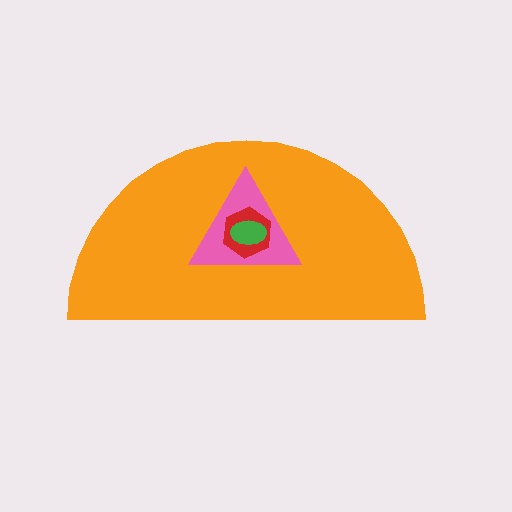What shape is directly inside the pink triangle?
The red hexagon.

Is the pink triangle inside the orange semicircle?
Yes.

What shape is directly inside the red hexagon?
The green ellipse.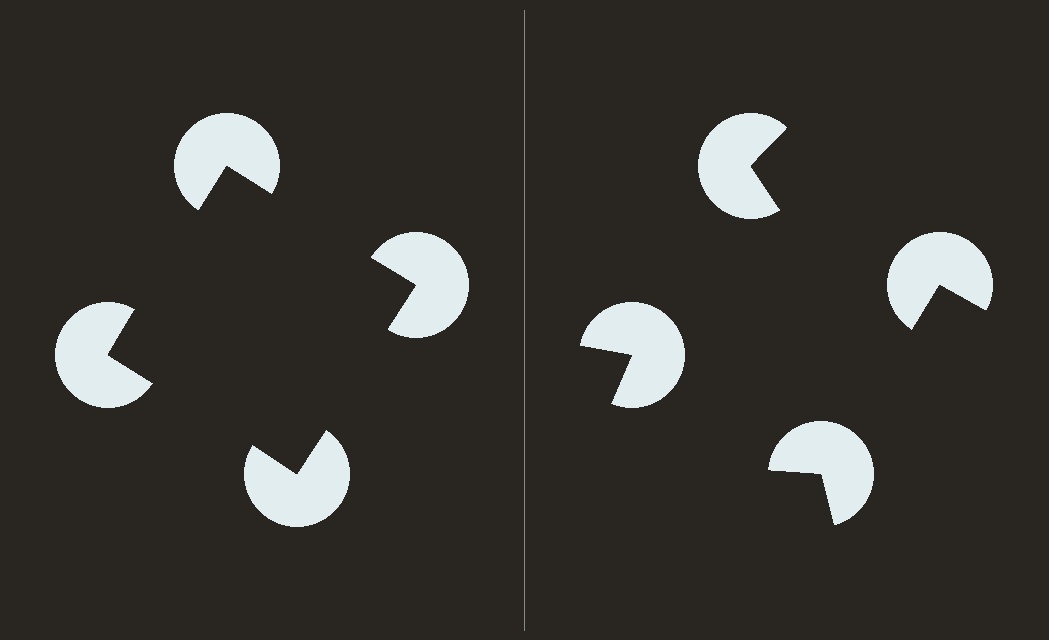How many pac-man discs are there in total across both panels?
8 — 4 on each side.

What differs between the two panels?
The pac-man discs are positioned identically on both sides; only the wedge orientations differ. On the left they align to a square; on the right they are misaligned.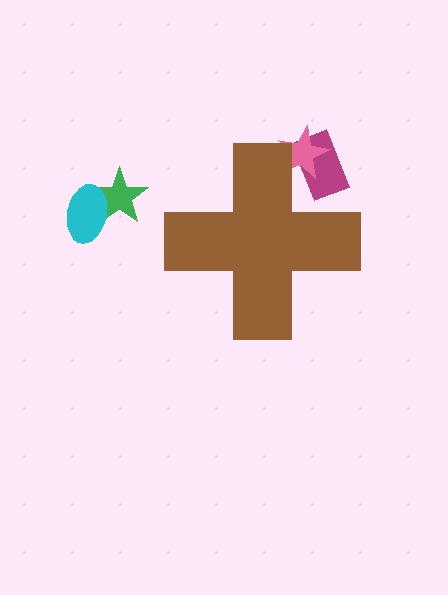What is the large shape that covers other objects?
A brown cross.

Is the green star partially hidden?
No, the green star is fully visible.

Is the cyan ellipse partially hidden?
No, the cyan ellipse is fully visible.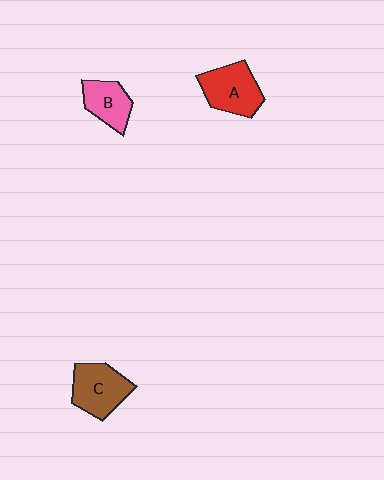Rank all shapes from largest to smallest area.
From largest to smallest: C (brown), A (red), B (pink).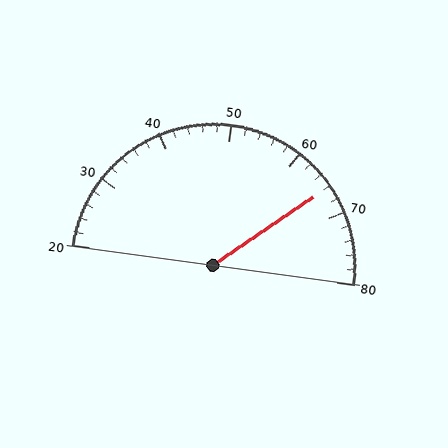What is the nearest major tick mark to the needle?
The nearest major tick mark is 70.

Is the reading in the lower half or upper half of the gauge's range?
The reading is in the upper half of the range (20 to 80).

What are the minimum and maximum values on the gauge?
The gauge ranges from 20 to 80.